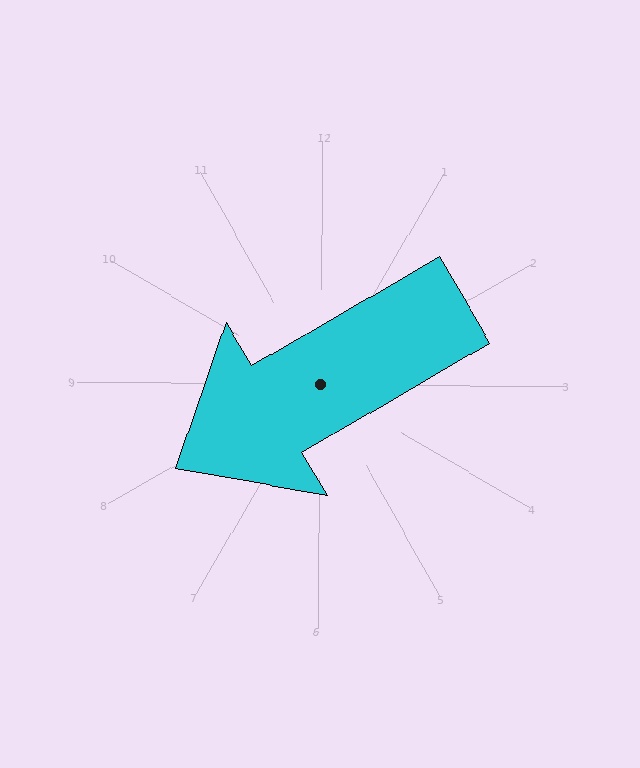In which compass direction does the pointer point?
Southwest.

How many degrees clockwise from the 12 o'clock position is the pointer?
Approximately 239 degrees.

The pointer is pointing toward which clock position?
Roughly 8 o'clock.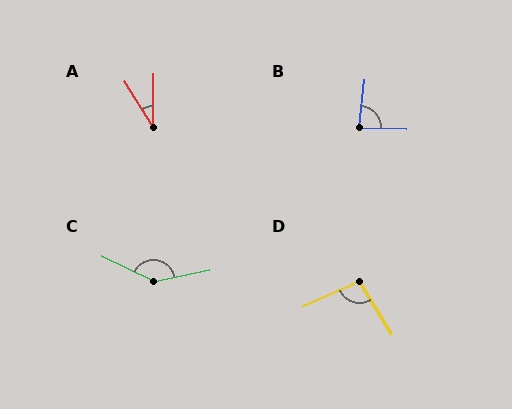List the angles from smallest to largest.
A (32°), B (86°), D (98°), C (142°).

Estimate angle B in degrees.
Approximately 86 degrees.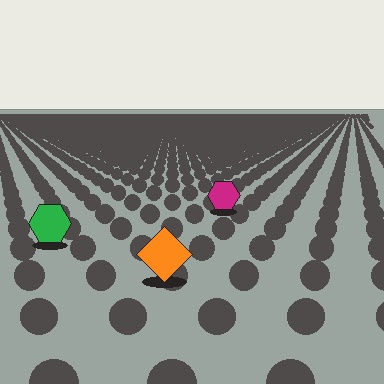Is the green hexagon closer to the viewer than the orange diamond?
No. The orange diamond is closer — you can tell from the texture gradient: the ground texture is coarser near it.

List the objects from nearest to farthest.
From nearest to farthest: the orange diamond, the green hexagon, the magenta hexagon.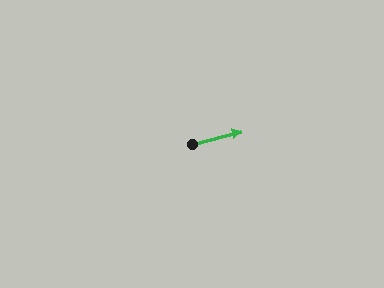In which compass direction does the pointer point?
East.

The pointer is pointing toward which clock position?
Roughly 3 o'clock.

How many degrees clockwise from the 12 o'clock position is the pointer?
Approximately 76 degrees.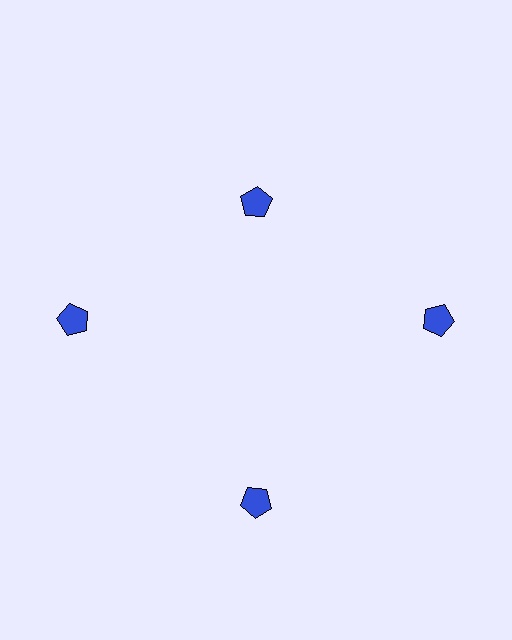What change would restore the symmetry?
The symmetry would be restored by moving it outward, back onto the ring so that all 4 pentagons sit at equal angles and equal distance from the center.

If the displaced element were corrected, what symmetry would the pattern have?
It would have 4-fold rotational symmetry — the pattern would map onto itself every 90 degrees.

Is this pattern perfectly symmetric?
No. The 4 blue pentagons are arranged in a ring, but one element near the 12 o'clock position is pulled inward toward the center, breaking the 4-fold rotational symmetry.